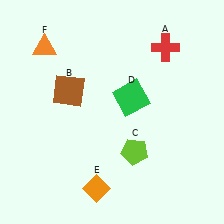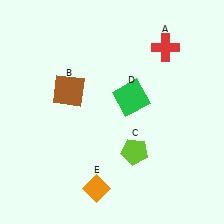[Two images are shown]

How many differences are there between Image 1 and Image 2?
There is 1 difference between the two images.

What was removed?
The orange triangle (F) was removed in Image 2.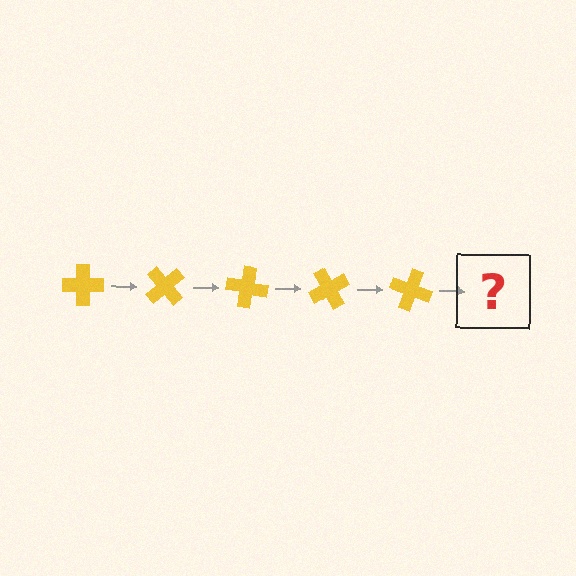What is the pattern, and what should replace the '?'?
The pattern is that the cross rotates 50 degrees each step. The '?' should be a yellow cross rotated 250 degrees.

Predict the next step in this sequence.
The next step is a yellow cross rotated 250 degrees.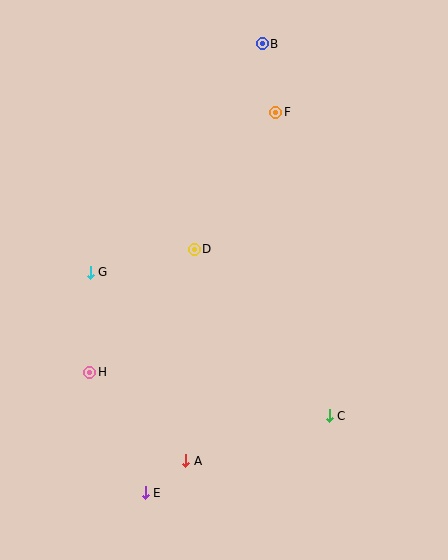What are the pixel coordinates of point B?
Point B is at (262, 44).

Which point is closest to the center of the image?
Point D at (194, 249) is closest to the center.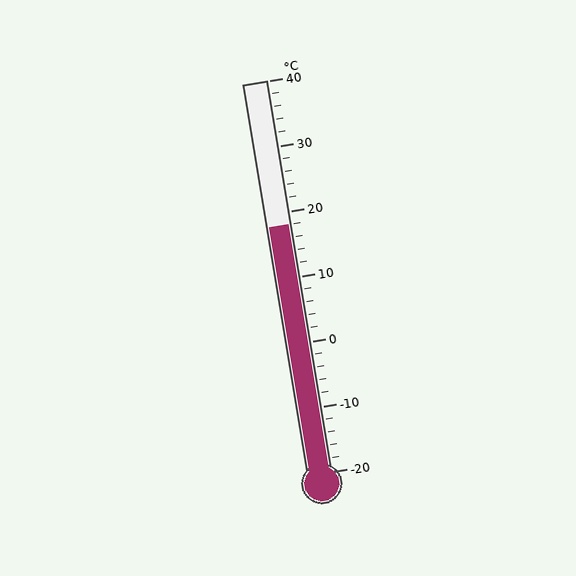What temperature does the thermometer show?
The thermometer shows approximately 18°C.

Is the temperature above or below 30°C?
The temperature is below 30°C.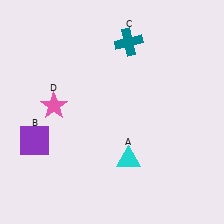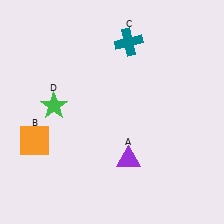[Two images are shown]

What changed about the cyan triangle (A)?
In Image 1, A is cyan. In Image 2, it changed to purple.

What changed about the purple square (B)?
In Image 1, B is purple. In Image 2, it changed to orange.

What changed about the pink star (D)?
In Image 1, D is pink. In Image 2, it changed to green.